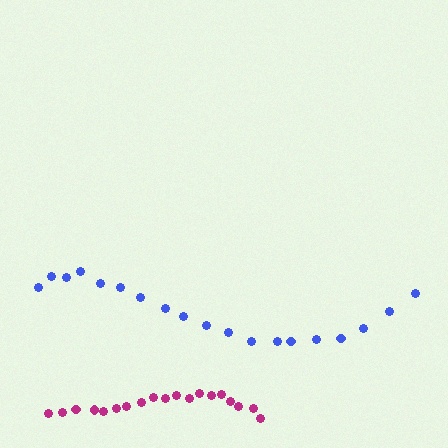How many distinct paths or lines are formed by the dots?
There are 2 distinct paths.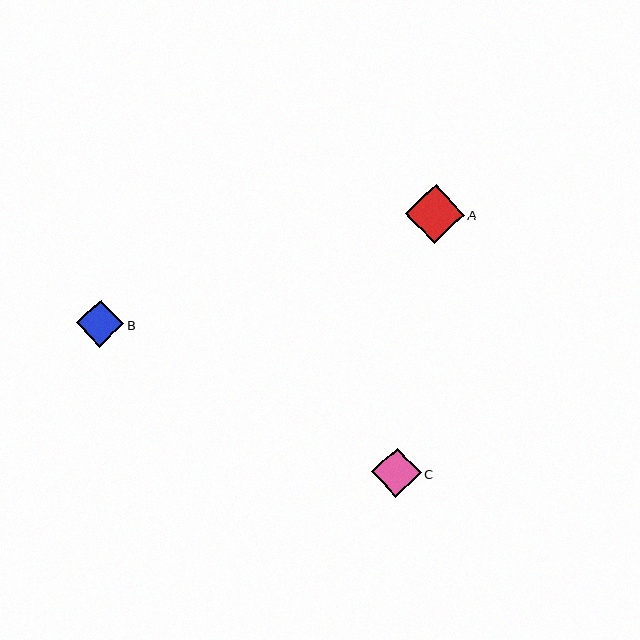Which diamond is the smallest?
Diamond B is the smallest with a size of approximately 47 pixels.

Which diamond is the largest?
Diamond A is the largest with a size of approximately 59 pixels.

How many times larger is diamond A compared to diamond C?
Diamond A is approximately 1.2 times the size of diamond C.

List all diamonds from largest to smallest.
From largest to smallest: A, C, B.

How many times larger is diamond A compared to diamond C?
Diamond A is approximately 1.2 times the size of diamond C.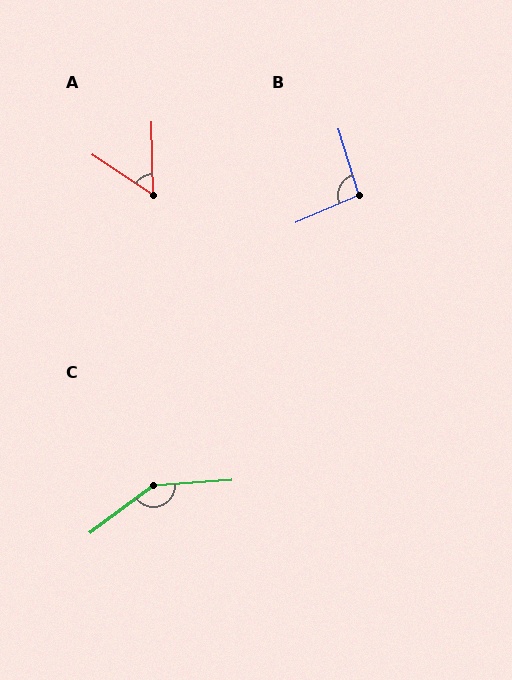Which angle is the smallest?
A, at approximately 55 degrees.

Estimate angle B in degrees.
Approximately 97 degrees.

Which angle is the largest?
C, at approximately 147 degrees.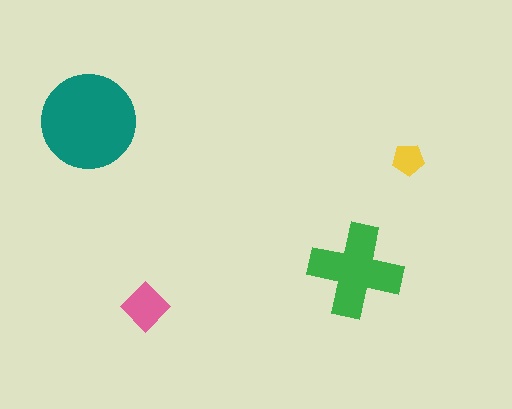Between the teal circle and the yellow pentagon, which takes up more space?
The teal circle.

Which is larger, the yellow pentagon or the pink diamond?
The pink diamond.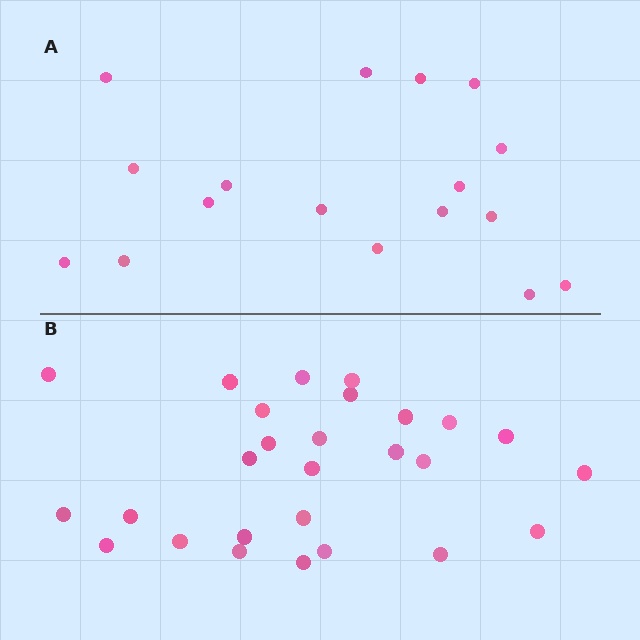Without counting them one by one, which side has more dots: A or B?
Region B (the bottom region) has more dots.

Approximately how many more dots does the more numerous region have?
Region B has roughly 10 or so more dots than region A.